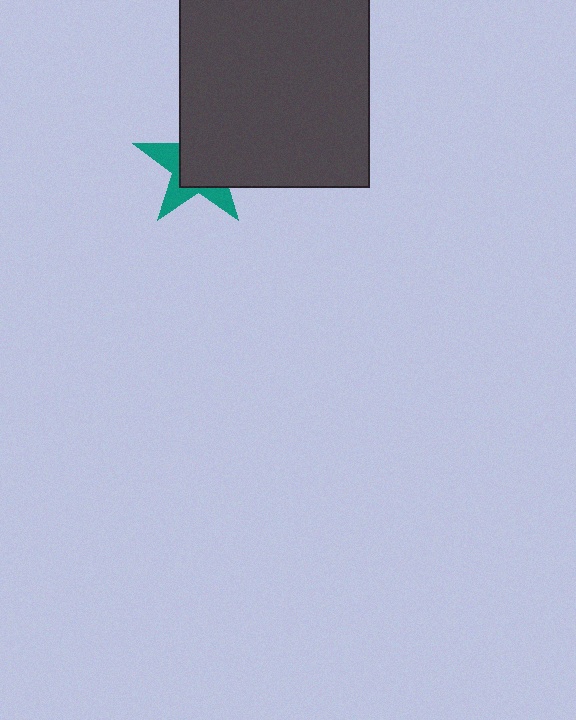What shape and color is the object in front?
The object in front is a dark gray square.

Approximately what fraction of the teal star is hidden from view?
Roughly 61% of the teal star is hidden behind the dark gray square.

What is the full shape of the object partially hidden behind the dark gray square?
The partially hidden object is a teal star.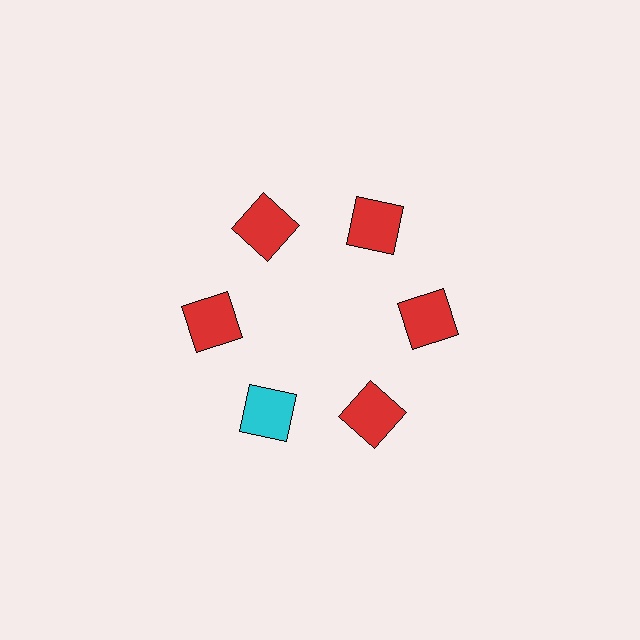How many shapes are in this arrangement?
There are 6 shapes arranged in a ring pattern.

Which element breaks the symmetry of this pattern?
The cyan square at roughly the 7 o'clock position breaks the symmetry. All other shapes are red squares.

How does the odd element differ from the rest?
It has a different color: cyan instead of red.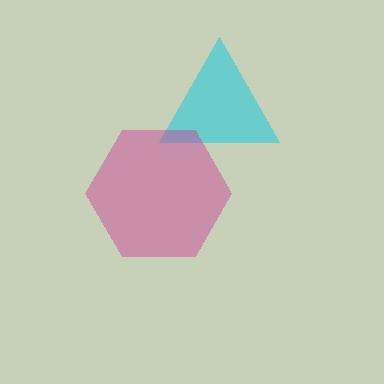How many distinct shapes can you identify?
There are 2 distinct shapes: a cyan triangle, a magenta hexagon.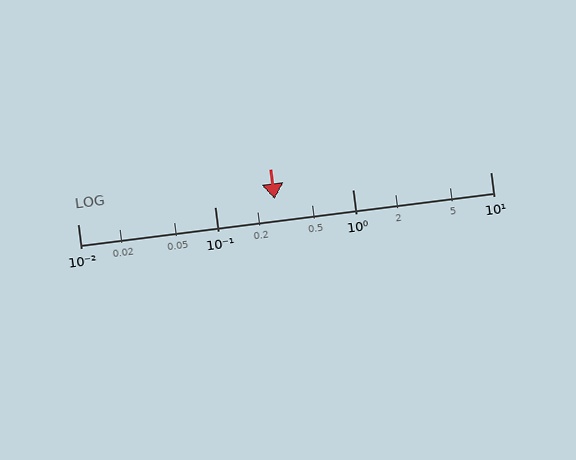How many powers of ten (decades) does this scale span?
The scale spans 3 decades, from 0.01 to 10.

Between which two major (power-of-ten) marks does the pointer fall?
The pointer is between 0.1 and 1.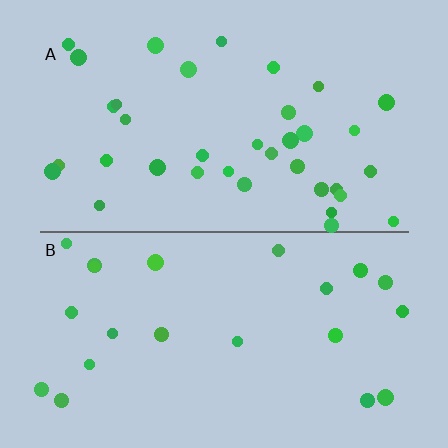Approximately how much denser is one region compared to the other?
Approximately 1.6× — region A over region B.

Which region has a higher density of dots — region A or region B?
A (the top).